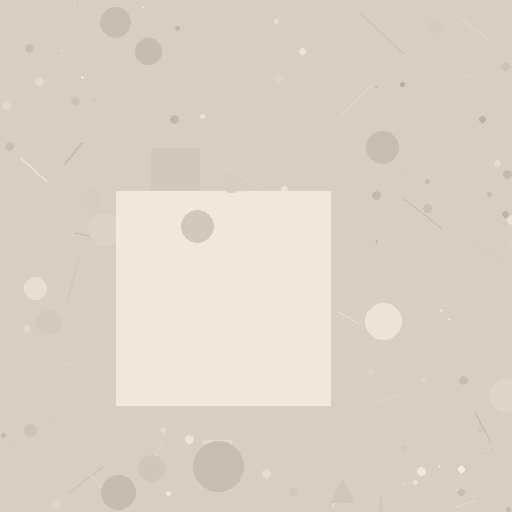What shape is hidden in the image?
A square is hidden in the image.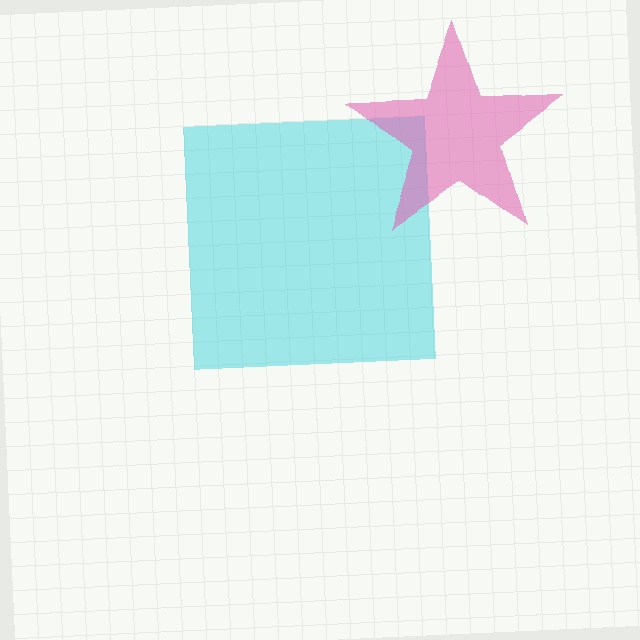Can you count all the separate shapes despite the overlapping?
Yes, there are 2 separate shapes.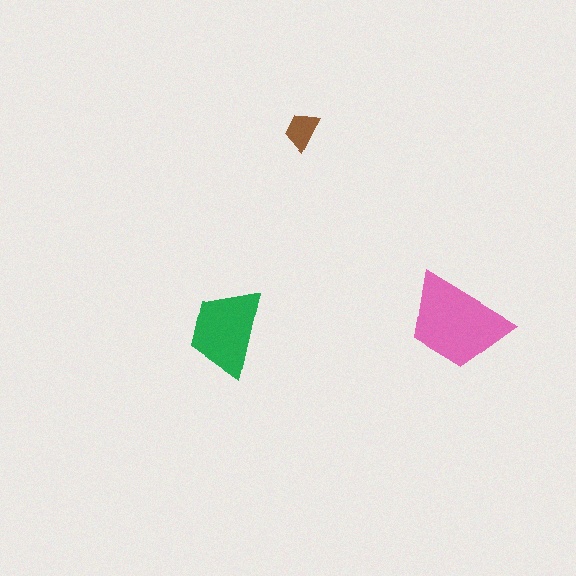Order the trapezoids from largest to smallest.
the pink one, the green one, the brown one.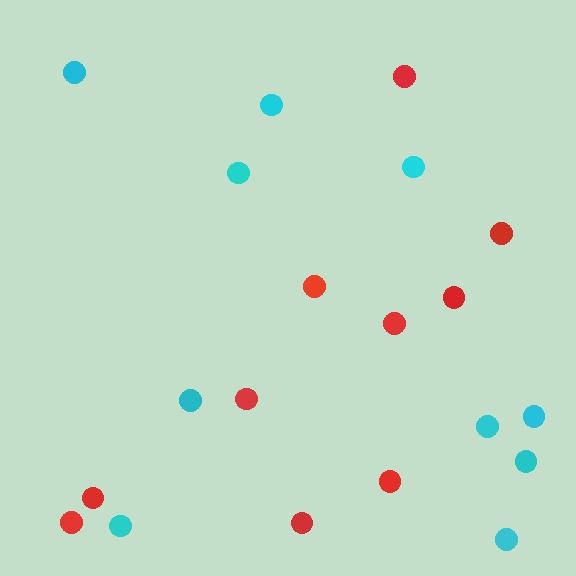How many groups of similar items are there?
There are 2 groups: one group of red circles (10) and one group of cyan circles (10).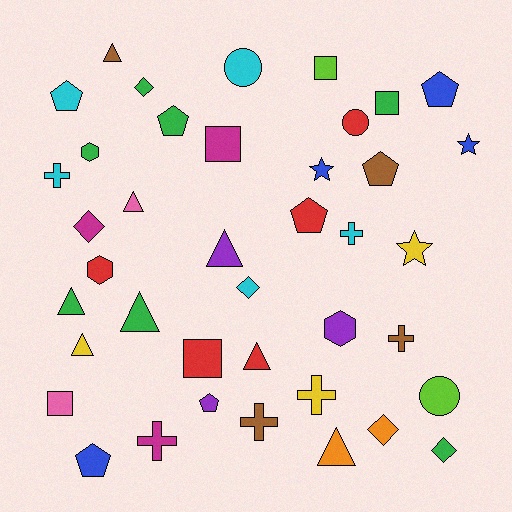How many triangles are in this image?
There are 8 triangles.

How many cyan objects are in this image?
There are 5 cyan objects.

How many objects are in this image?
There are 40 objects.